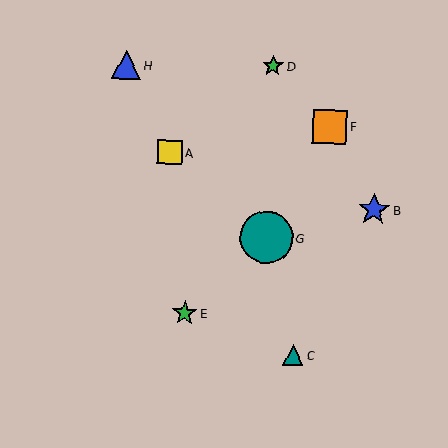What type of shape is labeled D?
Shape D is a green star.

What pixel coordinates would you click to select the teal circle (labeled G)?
Click at (267, 237) to select the teal circle G.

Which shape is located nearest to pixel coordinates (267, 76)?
The green star (labeled D) at (273, 66) is nearest to that location.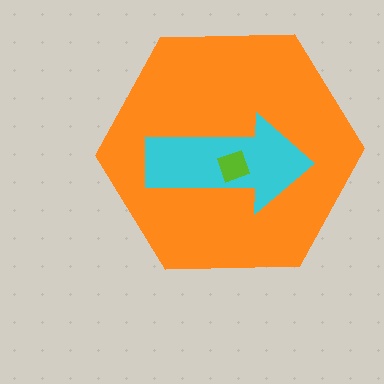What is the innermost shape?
The lime square.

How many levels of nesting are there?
3.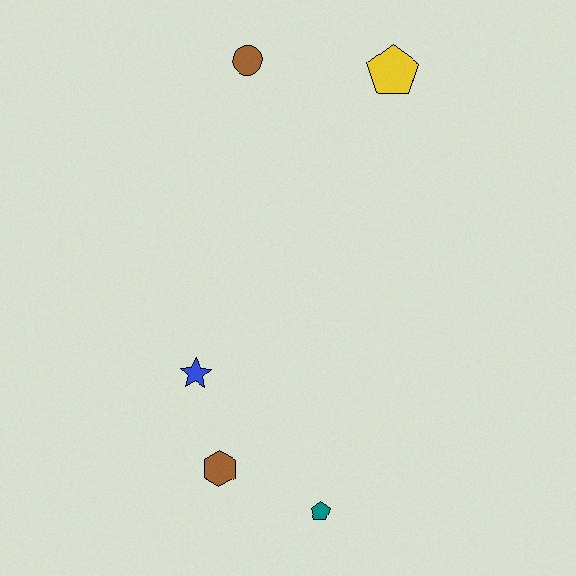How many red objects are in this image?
There are no red objects.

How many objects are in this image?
There are 5 objects.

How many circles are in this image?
There is 1 circle.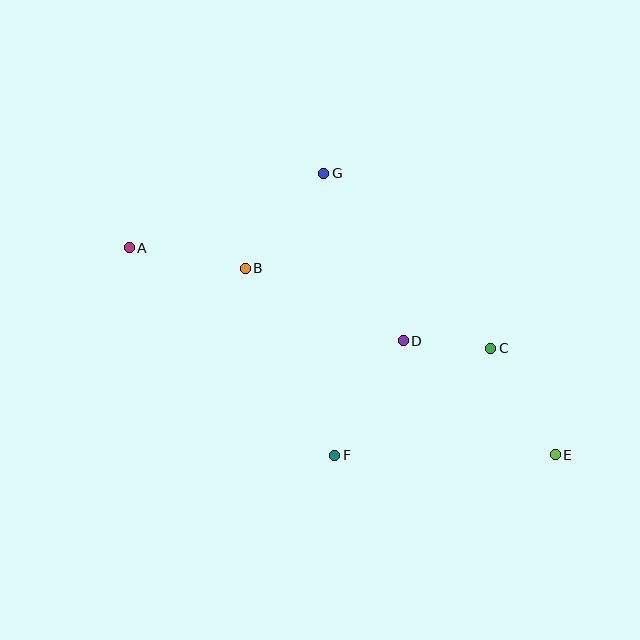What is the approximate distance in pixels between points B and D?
The distance between B and D is approximately 174 pixels.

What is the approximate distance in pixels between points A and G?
The distance between A and G is approximately 208 pixels.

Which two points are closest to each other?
Points C and D are closest to each other.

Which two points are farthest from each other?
Points A and E are farthest from each other.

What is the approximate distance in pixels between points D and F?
The distance between D and F is approximately 133 pixels.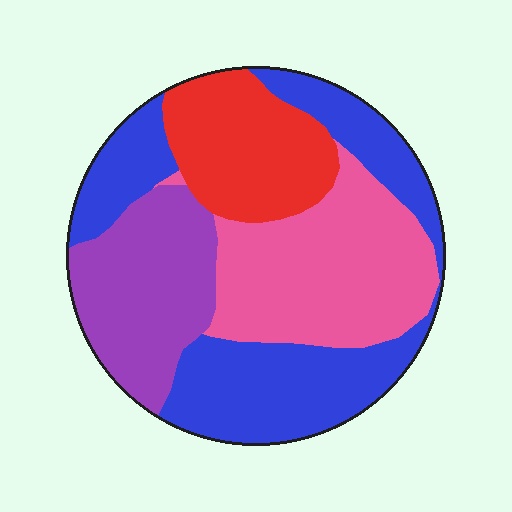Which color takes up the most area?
Blue, at roughly 35%.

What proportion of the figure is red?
Red takes up about one sixth (1/6) of the figure.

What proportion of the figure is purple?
Purple covers around 20% of the figure.